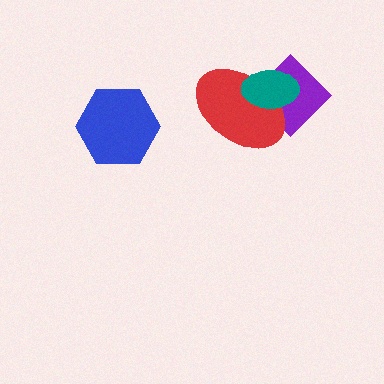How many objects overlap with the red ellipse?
2 objects overlap with the red ellipse.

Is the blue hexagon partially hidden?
No, no other shape covers it.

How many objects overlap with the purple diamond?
2 objects overlap with the purple diamond.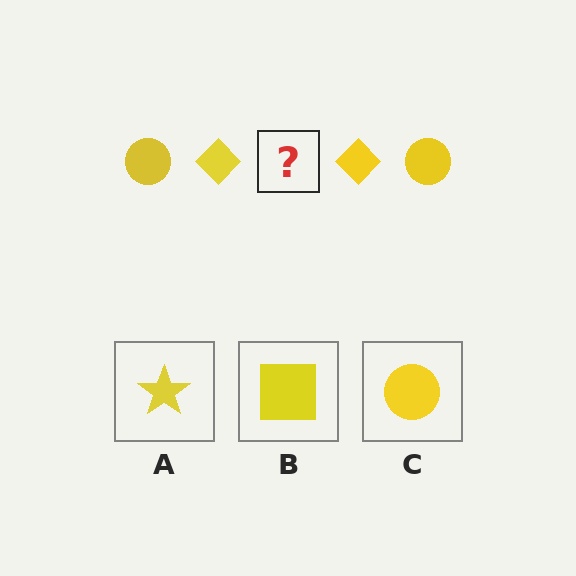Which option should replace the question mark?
Option C.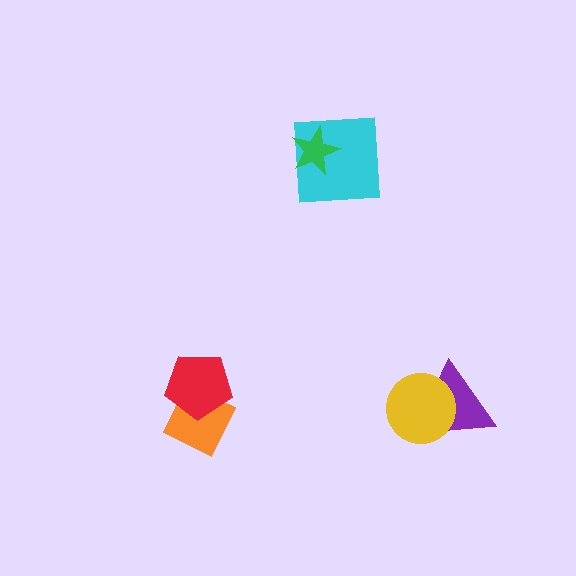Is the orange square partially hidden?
Yes, it is partially covered by another shape.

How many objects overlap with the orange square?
1 object overlaps with the orange square.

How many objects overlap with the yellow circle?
1 object overlaps with the yellow circle.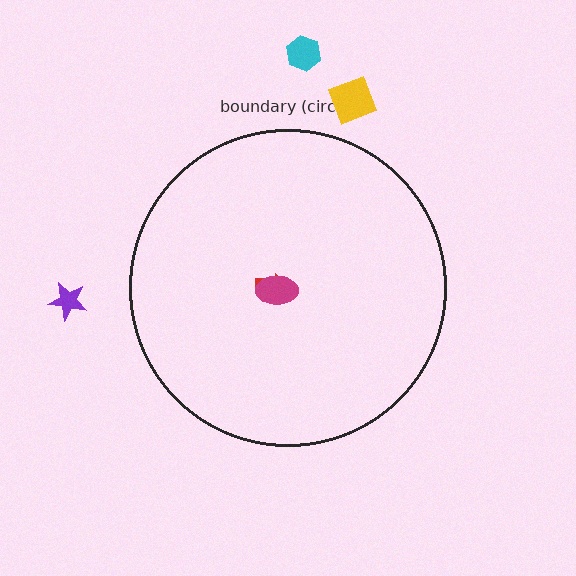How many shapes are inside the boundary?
2 inside, 3 outside.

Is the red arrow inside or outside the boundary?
Inside.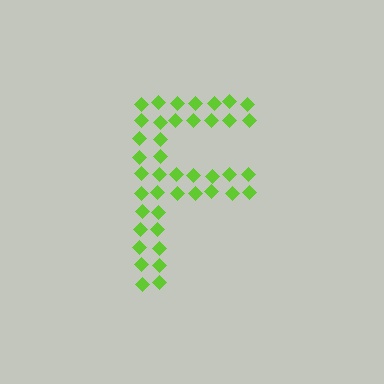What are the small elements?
The small elements are diamonds.